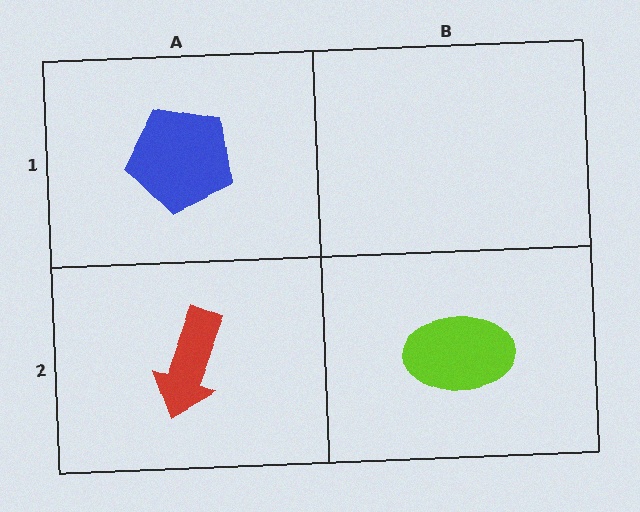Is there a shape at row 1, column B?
No, that cell is empty.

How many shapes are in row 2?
2 shapes.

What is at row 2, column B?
A lime ellipse.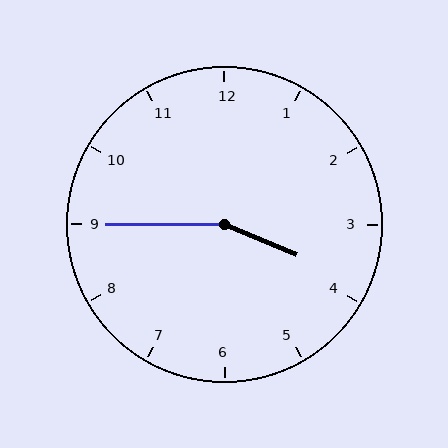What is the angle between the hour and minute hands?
Approximately 158 degrees.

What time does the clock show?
3:45.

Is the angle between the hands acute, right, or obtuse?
It is obtuse.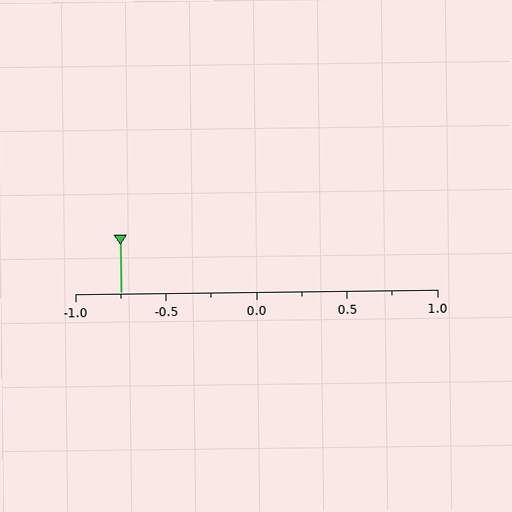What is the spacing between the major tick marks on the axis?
The major ticks are spaced 0.5 apart.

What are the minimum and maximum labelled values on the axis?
The axis runs from -1.0 to 1.0.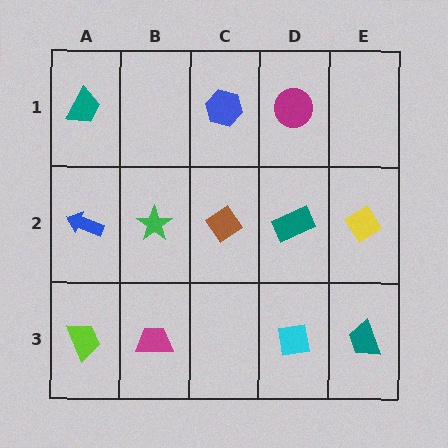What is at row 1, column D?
A magenta circle.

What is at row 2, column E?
A yellow diamond.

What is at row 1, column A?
A teal trapezoid.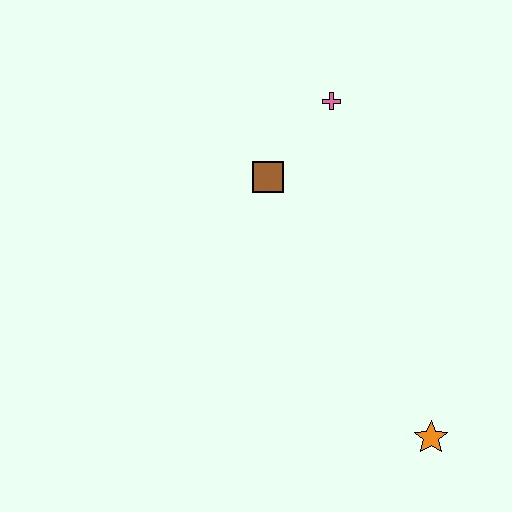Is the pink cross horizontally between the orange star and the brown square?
Yes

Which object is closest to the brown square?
The pink cross is closest to the brown square.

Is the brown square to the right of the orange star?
No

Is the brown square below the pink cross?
Yes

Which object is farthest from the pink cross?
The orange star is farthest from the pink cross.